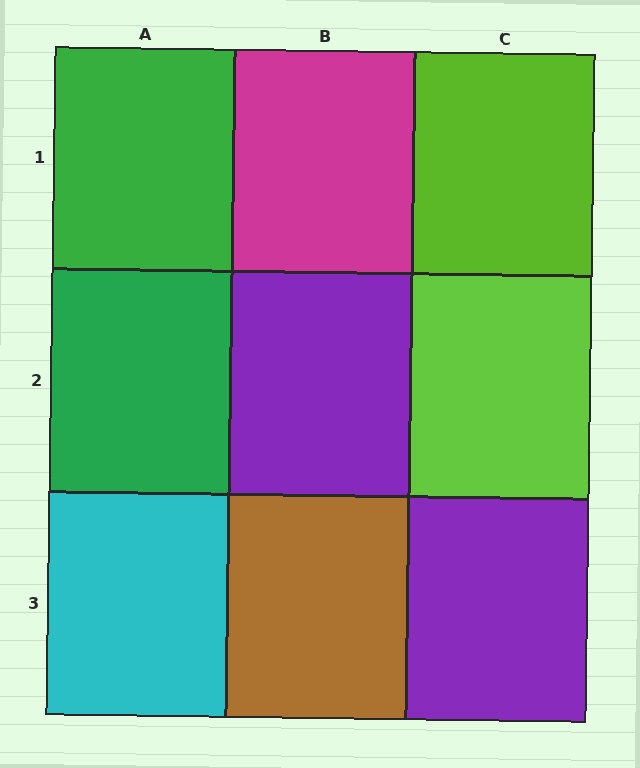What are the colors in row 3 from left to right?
Cyan, brown, purple.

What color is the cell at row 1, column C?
Lime.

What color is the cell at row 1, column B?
Magenta.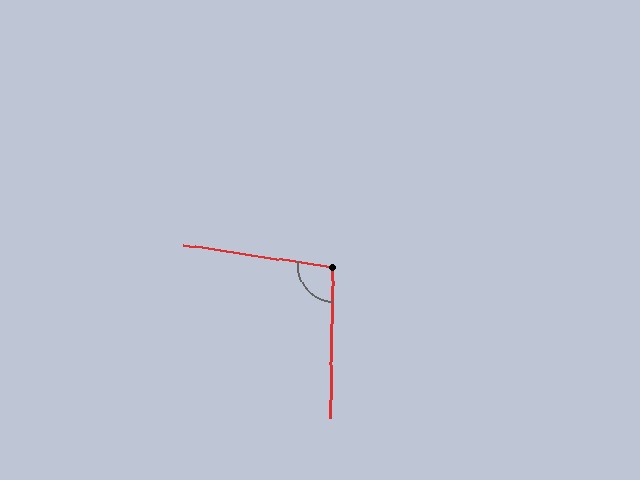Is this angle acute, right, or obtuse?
It is obtuse.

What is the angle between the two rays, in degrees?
Approximately 98 degrees.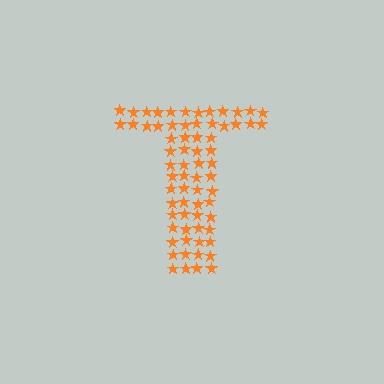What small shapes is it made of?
It is made of small stars.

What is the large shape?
The large shape is the letter T.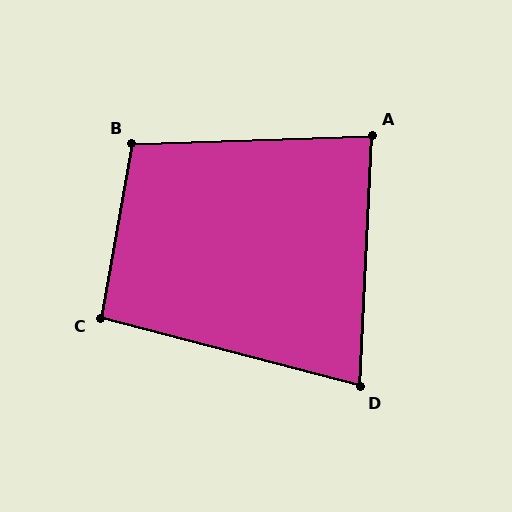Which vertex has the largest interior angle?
B, at approximately 102 degrees.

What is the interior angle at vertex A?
Approximately 85 degrees (approximately right).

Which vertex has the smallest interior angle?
D, at approximately 78 degrees.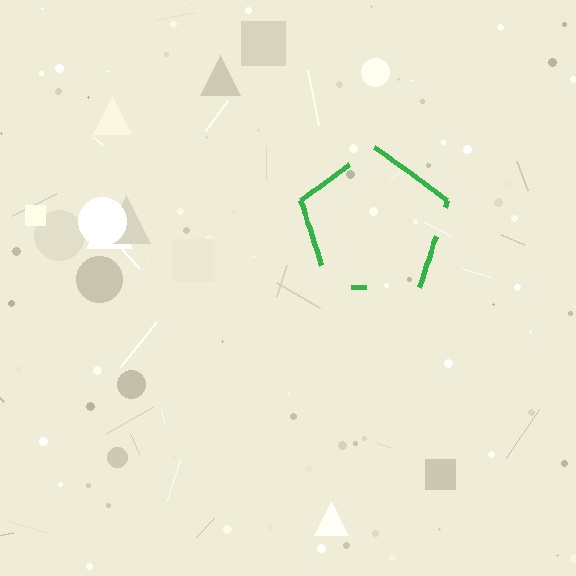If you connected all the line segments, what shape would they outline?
They would outline a pentagon.